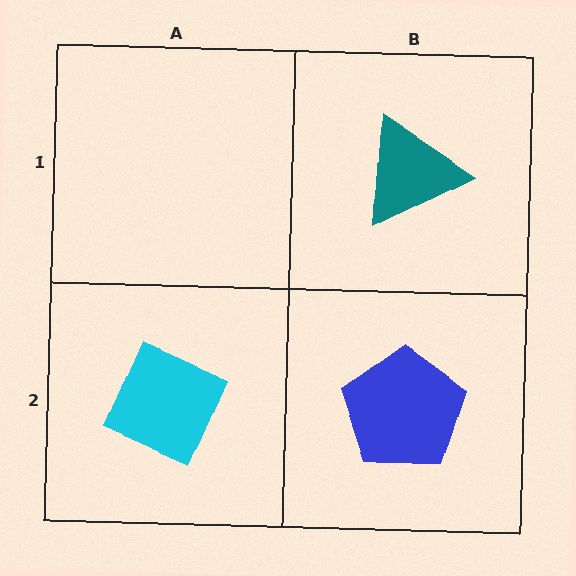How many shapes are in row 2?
2 shapes.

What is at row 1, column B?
A teal triangle.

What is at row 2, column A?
A cyan diamond.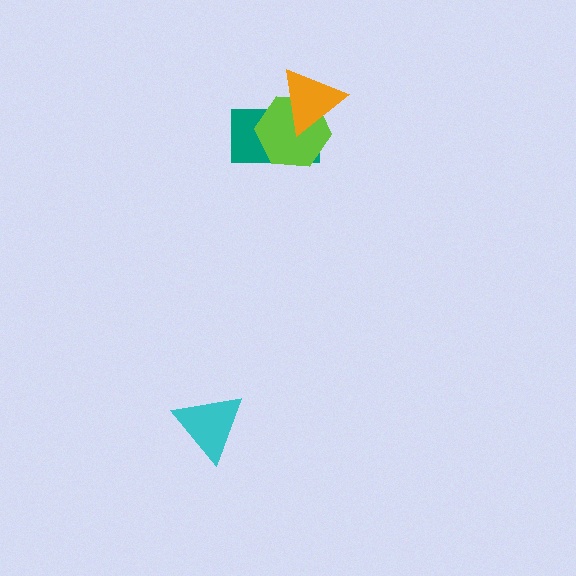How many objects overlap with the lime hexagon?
2 objects overlap with the lime hexagon.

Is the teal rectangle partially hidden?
Yes, it is partially covered by another shape.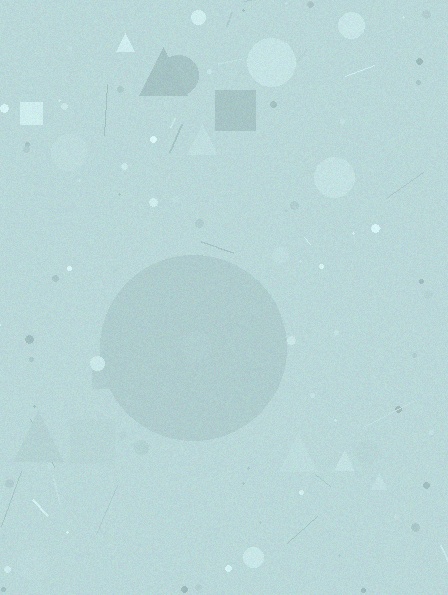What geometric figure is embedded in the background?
A circle is embedded in the background.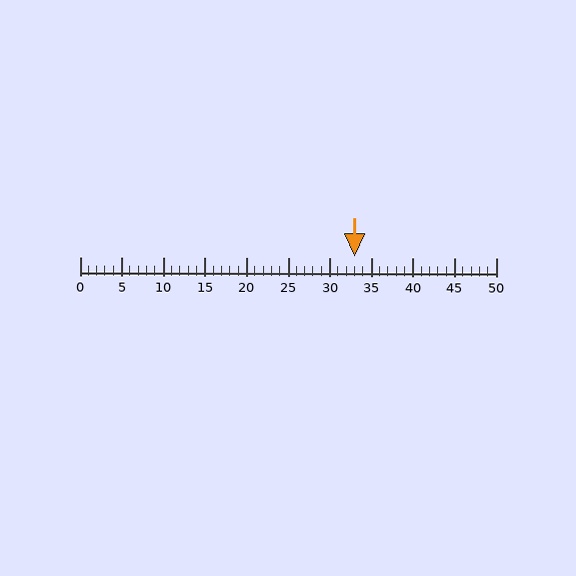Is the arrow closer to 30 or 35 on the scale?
The arrow is closer to 35.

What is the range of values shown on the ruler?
The ruler shows values from 0 to 50.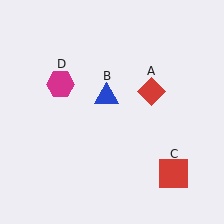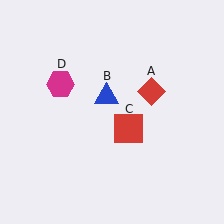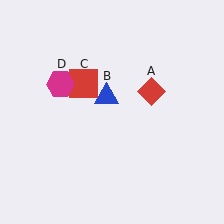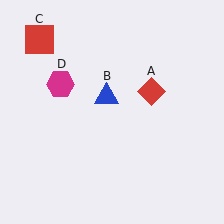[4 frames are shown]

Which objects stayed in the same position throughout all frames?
Red diamond (object A) and blue triangle (object B) and magenta hexagon (object D) remained stationary.